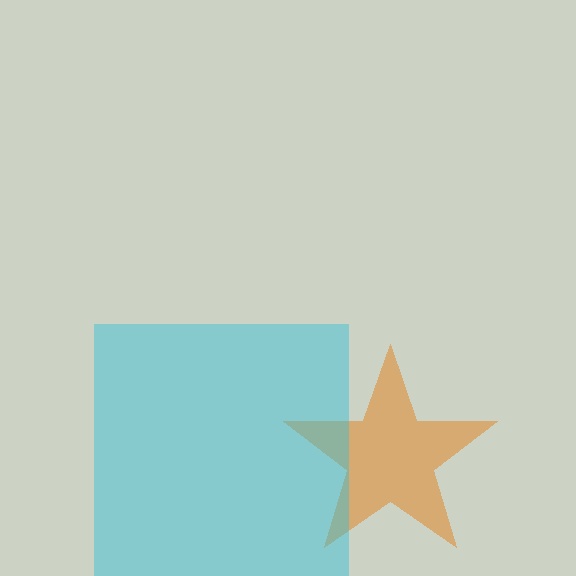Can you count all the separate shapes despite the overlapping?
Yes, there are 2 separate shapes.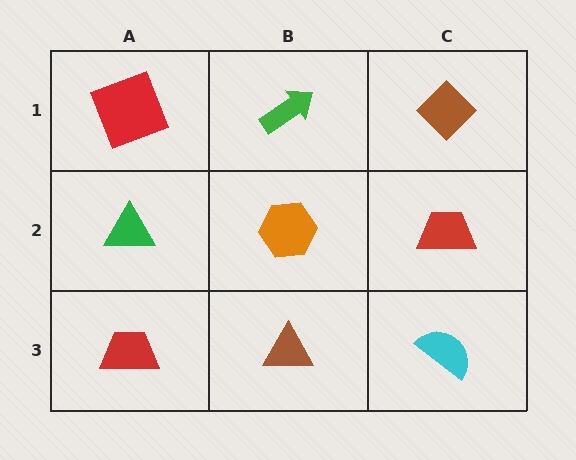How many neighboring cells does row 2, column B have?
4.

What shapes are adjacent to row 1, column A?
A green triangle (row 2, column A), a green arrow (row 1, column B).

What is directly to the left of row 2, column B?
A green triangle.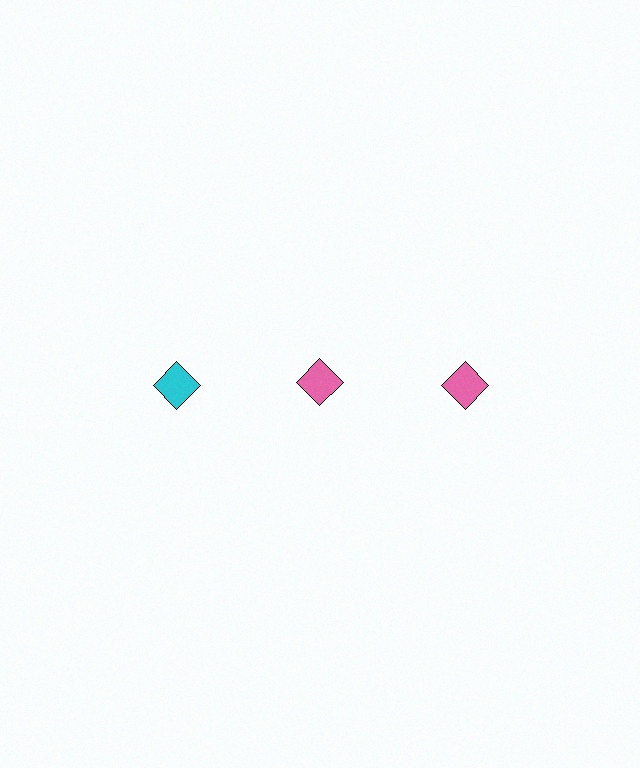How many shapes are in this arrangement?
There are 3 shapes arranged in a grid pattern.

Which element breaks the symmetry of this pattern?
The cyan diamond in the top row, leftmost column breaks the symmetry. All other shapes are pink diamonds.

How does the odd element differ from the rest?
It has a different color: cyan instead of pink.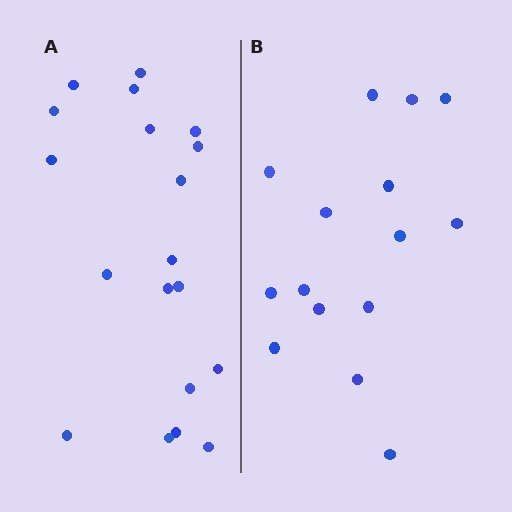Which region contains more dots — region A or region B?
Region A (the left region) has more dots.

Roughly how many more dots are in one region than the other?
Region A has about 4 more dots than region B.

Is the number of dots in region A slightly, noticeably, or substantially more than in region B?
Region A has noticeably more, but not dramatically so. The ratio is roughly 1.3 to 1.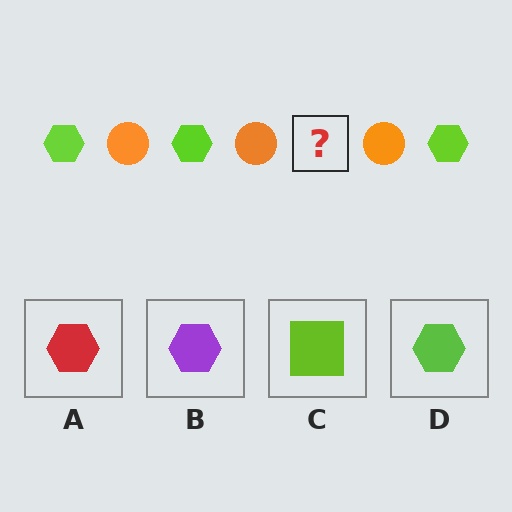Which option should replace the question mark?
Option D.